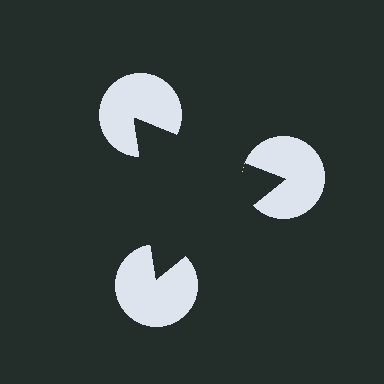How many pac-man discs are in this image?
There are 3 — one at each vertex of the illusory triangle.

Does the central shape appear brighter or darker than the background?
It typically appears slightly darker than the background, even though no actual brightness change is drawn.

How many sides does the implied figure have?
3 sides.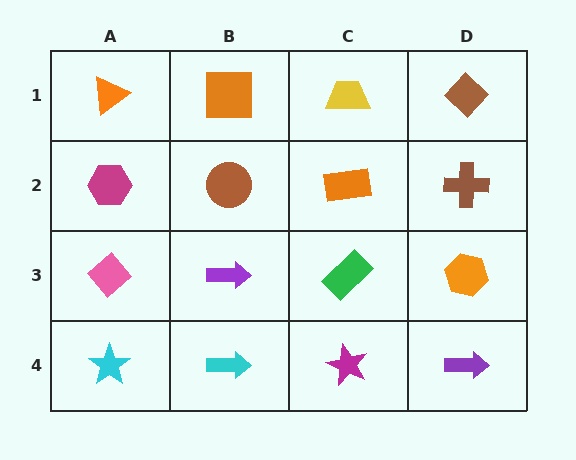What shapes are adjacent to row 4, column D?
An orange hexagon (row 3, column D), a magenta star (row 4, column C).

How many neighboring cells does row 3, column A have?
3.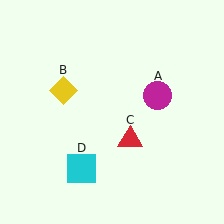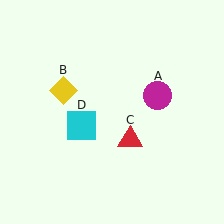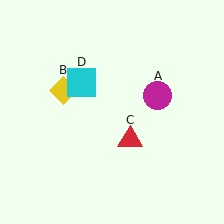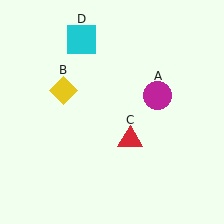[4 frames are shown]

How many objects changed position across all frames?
1 object changed position: cyan square (object D).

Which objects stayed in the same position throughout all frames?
Magenta circle (object A) and yellow diamond (object B) and red triangle (object C) remained stationary.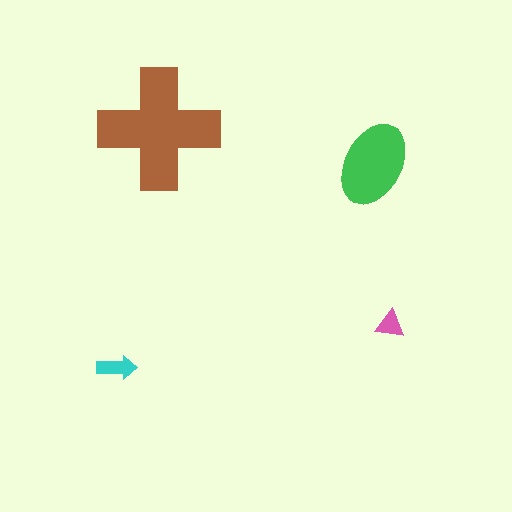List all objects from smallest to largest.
The pink triangle, the cyan arrow, the green ellipse, the brown cross.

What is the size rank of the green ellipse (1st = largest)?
2nd.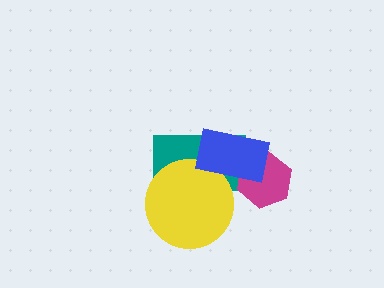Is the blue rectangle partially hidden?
No, no other shape covers it.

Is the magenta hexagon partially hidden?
Yes, it is partially covered by another shape.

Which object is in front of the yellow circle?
The blue rectangle is in front of the yellow circle.